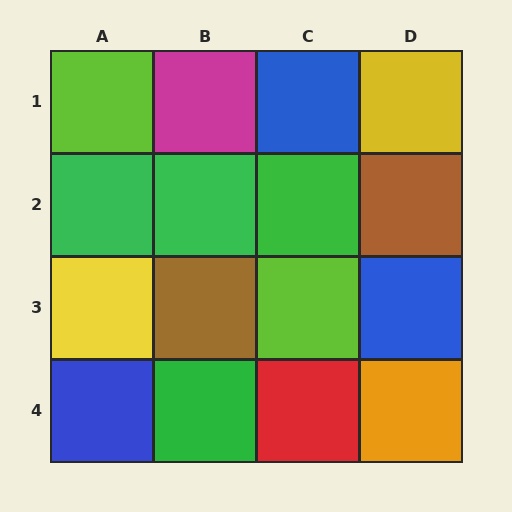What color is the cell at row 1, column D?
Yellow.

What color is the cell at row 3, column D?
Blue.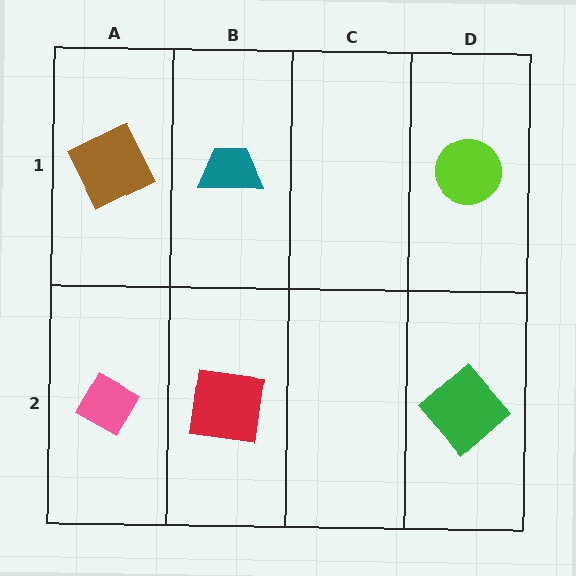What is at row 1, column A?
A brown square.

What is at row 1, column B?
A teal trapezoid.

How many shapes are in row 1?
3 shapes.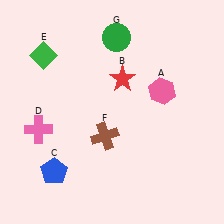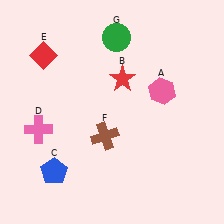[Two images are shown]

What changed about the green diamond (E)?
In Image 1, E is green. In Image 2, it changed to red.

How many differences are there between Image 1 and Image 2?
There is 1 difference between the two images.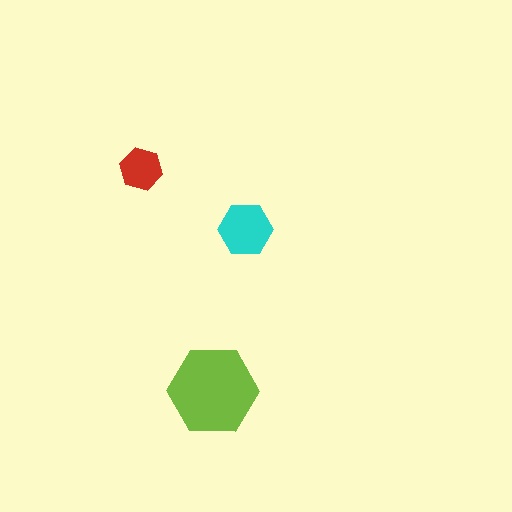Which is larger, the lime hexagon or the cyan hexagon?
The lime one.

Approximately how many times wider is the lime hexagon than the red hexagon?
About 2 times wider.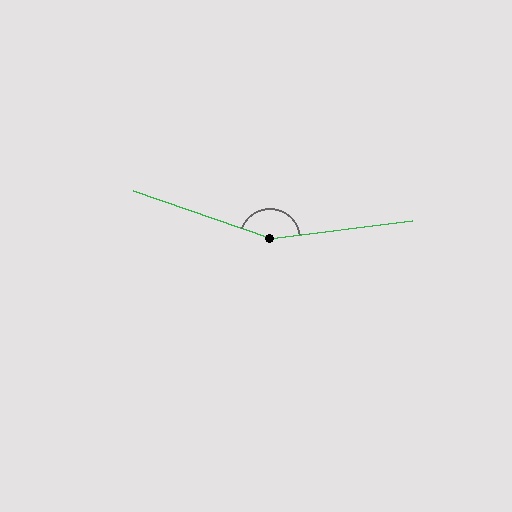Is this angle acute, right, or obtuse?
It is obtuse.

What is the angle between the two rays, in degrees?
Approximately 154 degrees.